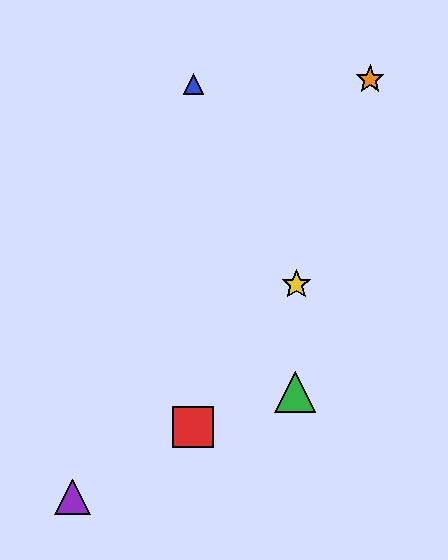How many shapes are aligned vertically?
2 shapes (the red square, the blue triangle) are aligned vertically.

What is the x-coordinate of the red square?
The red square is at x≈193.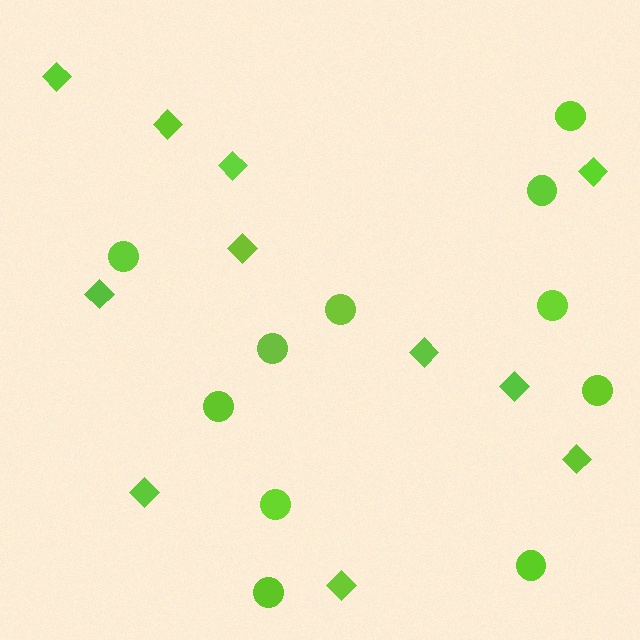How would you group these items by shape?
There are 2 groups: one group of diamonds (11) and one group of circles (11).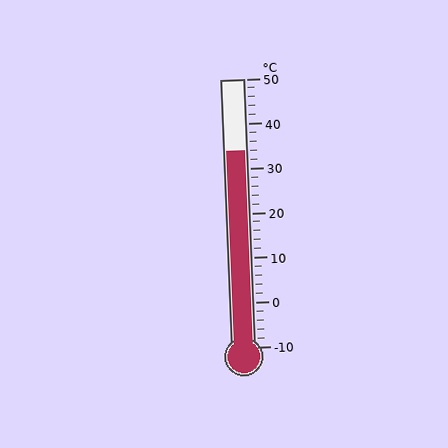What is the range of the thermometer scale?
The thermometer scale ranges from -10°C to 50°C.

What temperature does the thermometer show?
The thermometer shows approximately 34°C.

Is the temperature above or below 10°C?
The temperature is above 10°C.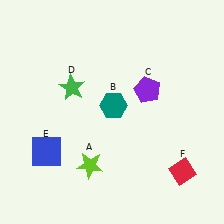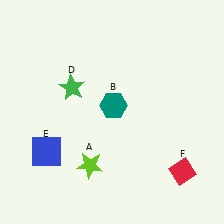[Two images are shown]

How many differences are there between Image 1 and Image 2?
There is 1 difference between the two images.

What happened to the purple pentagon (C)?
The purple pentagon (C) was removed in Image 2. It was in the top-right area of Image 1.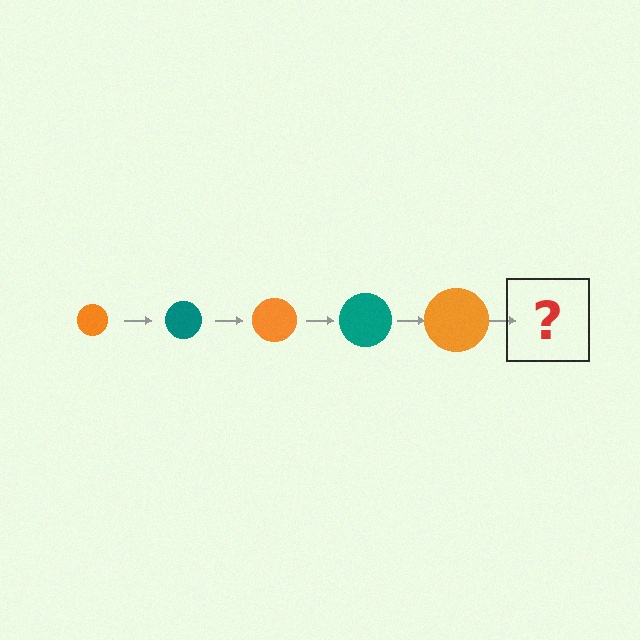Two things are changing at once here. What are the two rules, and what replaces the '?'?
The two rules are that the circle grows larger each step and the color cycles through orange and teal. The '?' should be a teal circle, larger than the previous one.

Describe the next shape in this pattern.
It should be a teal circle, larger than the previous one.